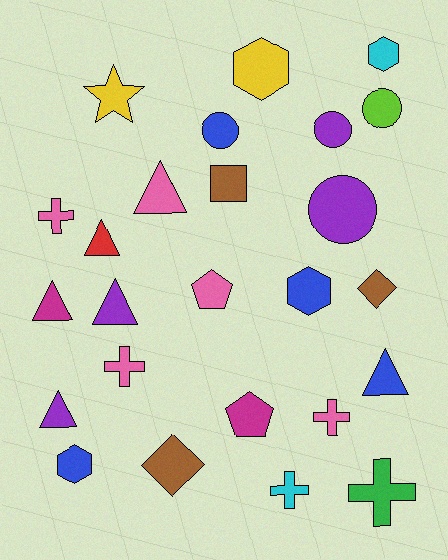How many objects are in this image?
There are 25 objects.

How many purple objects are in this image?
There are 4 purple objects.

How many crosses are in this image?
There are 5 crosses.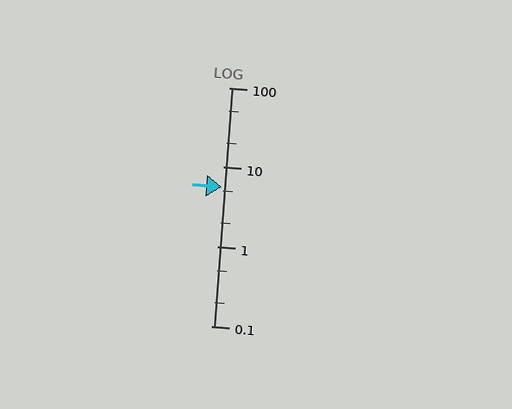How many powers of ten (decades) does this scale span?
The scale spans 3 decades, from 0.1 to 100.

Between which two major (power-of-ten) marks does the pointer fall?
The pointer is between 1 and 10.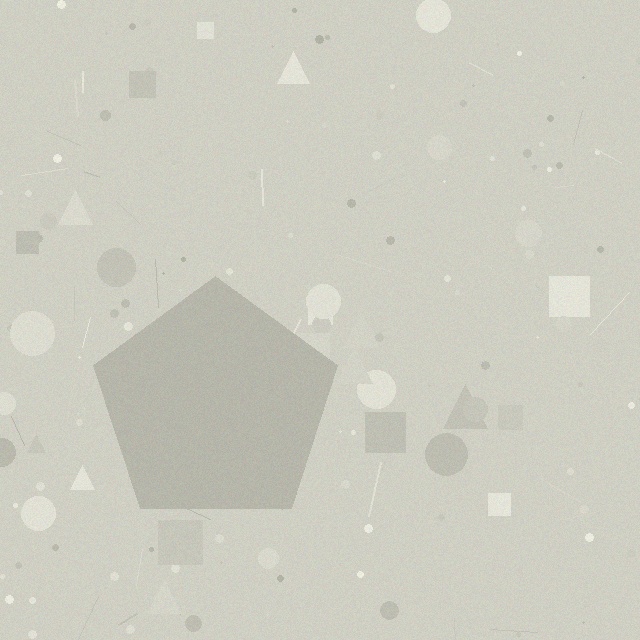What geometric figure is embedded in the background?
A pentagon is embedded in the background.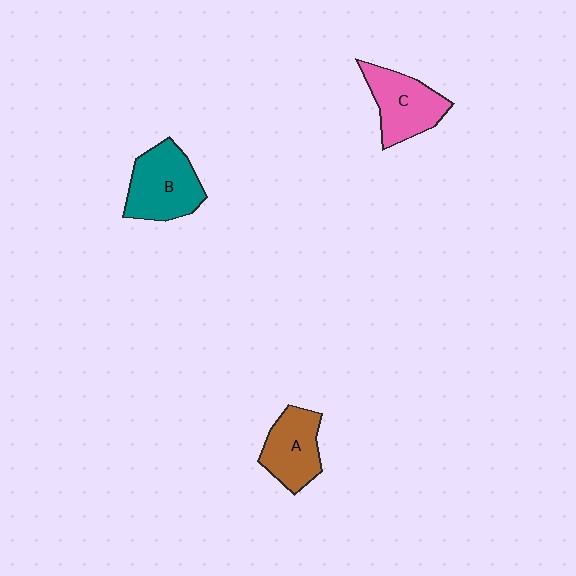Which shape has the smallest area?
Shape A (brown).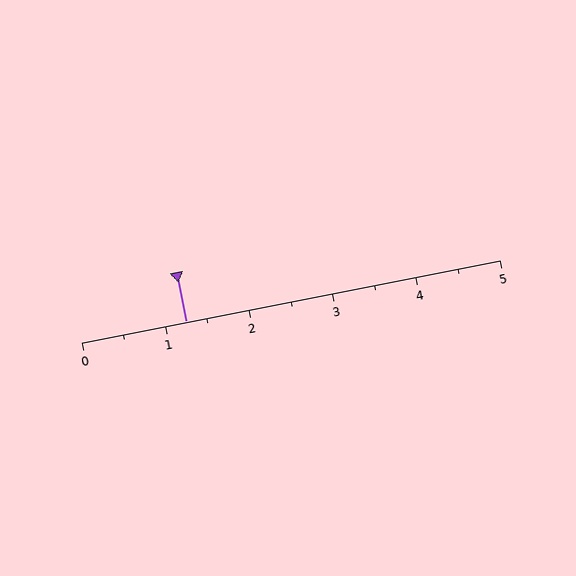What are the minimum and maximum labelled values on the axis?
The axis runs from 0 to 5.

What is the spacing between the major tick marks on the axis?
The major ticks are spaced 1 apart.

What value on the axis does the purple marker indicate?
The marker indicates approximately 1.2.